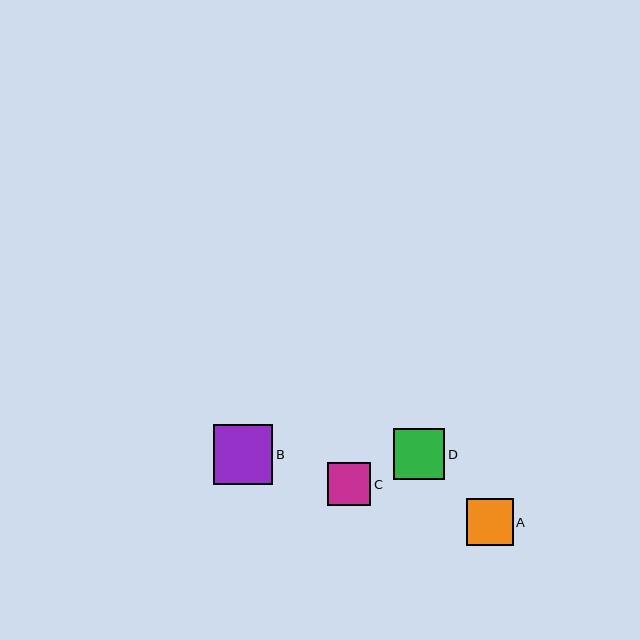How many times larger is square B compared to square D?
Square B is approximately 1.2 times the size of square D.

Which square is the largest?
Square B is the largest with a size of approximately 60 pixels.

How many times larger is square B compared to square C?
Square B is approximately 1.4 times the size of square C.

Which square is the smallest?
Square C is the smallest with a size of approximately 43 pixels.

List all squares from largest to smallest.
From largest to smallest: B, D, A, C.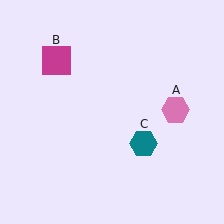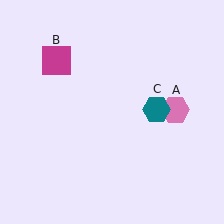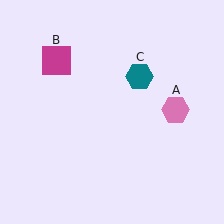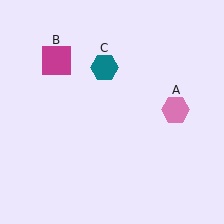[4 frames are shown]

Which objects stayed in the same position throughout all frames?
Pink hexagon (object A) and magenta square (object B) remained stationary.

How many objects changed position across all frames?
1 object changed position: teal hexagon (object C).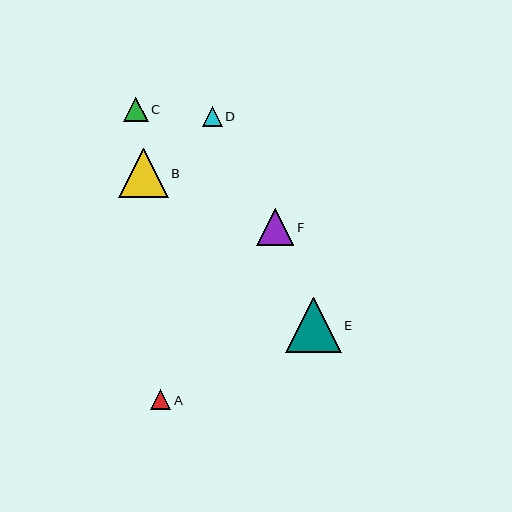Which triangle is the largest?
Triangle E is the largest with a size of approximately 56 pixels.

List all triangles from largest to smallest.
From largest to smallest: E, B, F, C, A, D.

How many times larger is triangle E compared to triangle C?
Triangle E is approximately 2.3 times the size of triangle C.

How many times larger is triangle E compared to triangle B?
Triangle E is approximately 1.1 times the size of triangle B.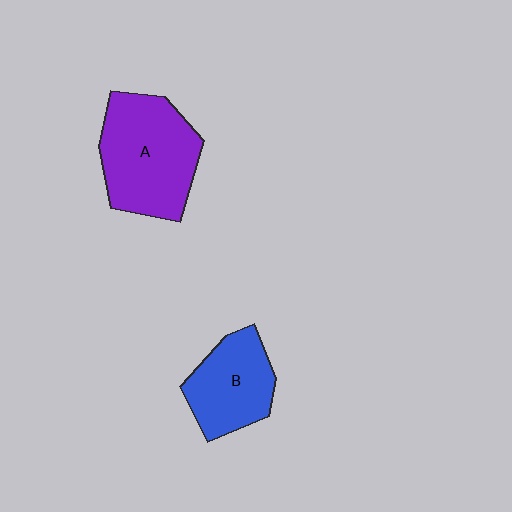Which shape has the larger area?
Shape A (purple).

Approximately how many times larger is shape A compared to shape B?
Approximately 1.5 times.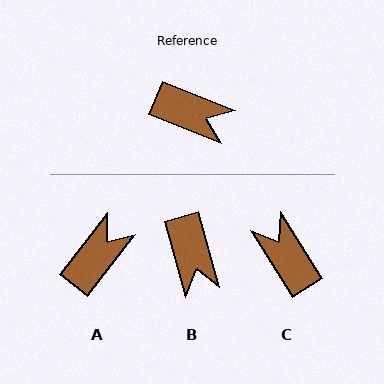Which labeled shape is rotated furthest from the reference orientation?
C, about 145 degrees away.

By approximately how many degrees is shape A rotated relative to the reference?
Approximately 74 degrees counter-clockwise.